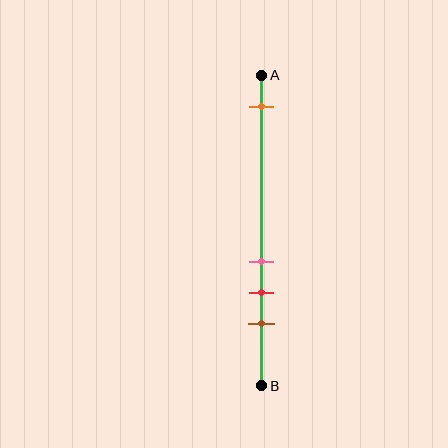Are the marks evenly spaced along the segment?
No, the marks are not evenly spaced.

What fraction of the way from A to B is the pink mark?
The pink mark is approximately 60% (0.6) of the way from A to B.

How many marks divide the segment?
There are 4 marks dividing the segment.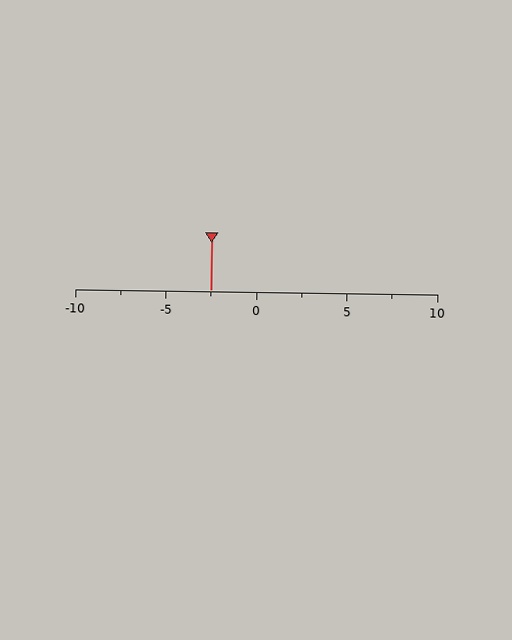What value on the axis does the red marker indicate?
The marker indicates approximately -2.5.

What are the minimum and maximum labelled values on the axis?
The axis runs from -10 to 10.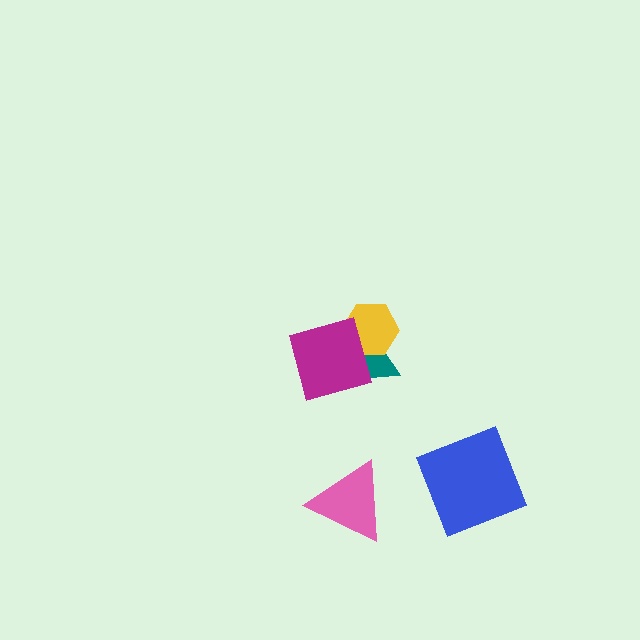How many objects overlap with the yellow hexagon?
2 objects overlap with the yellow hexagon.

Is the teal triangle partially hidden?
Yes, it is partially covered by another shape.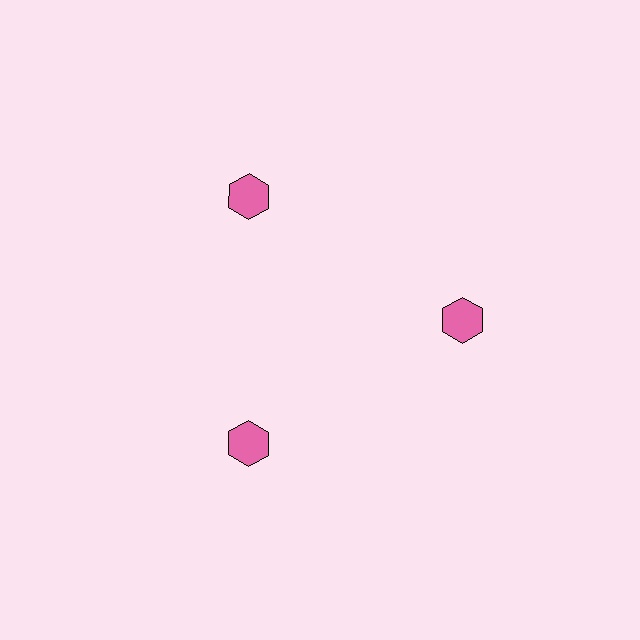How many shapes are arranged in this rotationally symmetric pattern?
There are 3 shapes, arranged in 3 groups of 1.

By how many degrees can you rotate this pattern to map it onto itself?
The pattern maps onto itself every 120 degrees of rotation.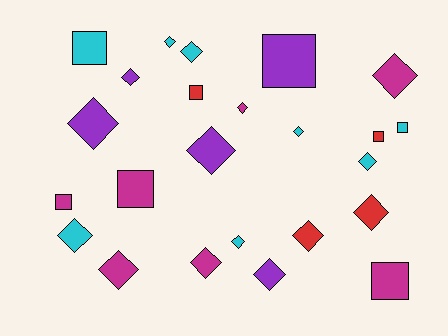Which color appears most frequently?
Cyan, with 8 objects.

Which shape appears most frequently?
Diamond, with 16 objects.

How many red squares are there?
There are 2 red squares.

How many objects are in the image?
There are 24 objects.